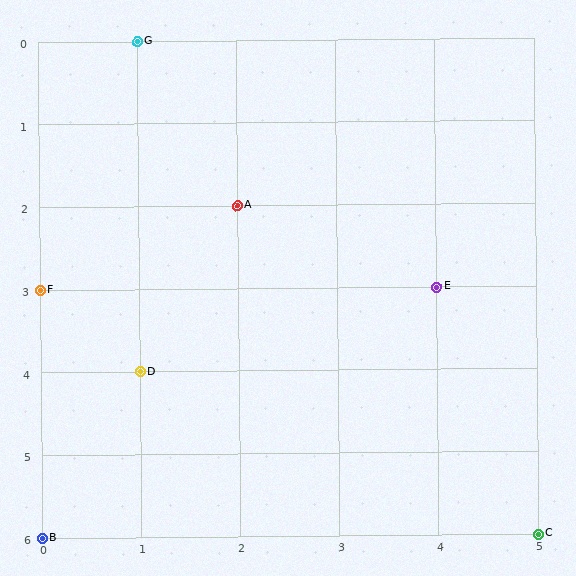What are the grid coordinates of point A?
Point A is at grid coordinates (2, 2).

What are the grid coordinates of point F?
Point F is at grid coordinates (0, 3).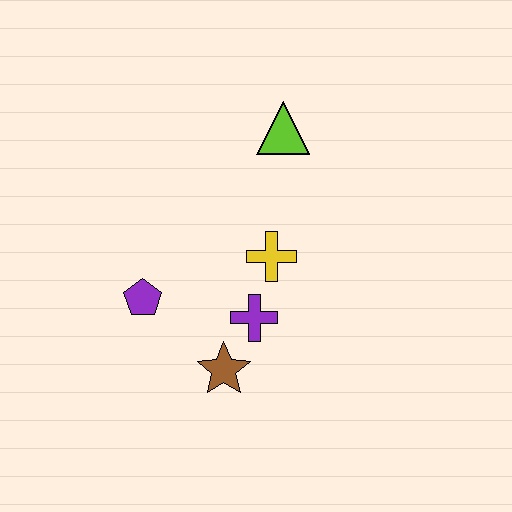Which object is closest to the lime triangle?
The yellow cross is closest to the lime triangle.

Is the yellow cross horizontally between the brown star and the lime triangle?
Yes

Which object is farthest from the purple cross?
The lime triangle is farthest from the purple cross.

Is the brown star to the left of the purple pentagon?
No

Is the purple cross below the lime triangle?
Yes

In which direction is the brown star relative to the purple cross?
The brown star is below the purple cross.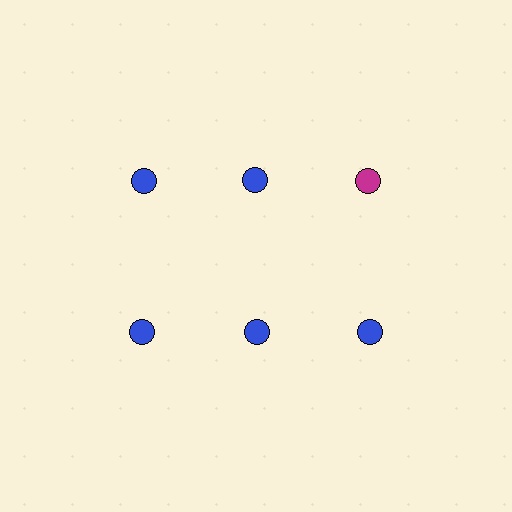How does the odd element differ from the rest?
It has a different color: magenta instead of blue.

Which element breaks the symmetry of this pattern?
The magenta circle in the top row, center column breaks the symmetry. All other shapes are blue circles.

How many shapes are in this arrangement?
There are 6 shapes arranged in a grid pattern.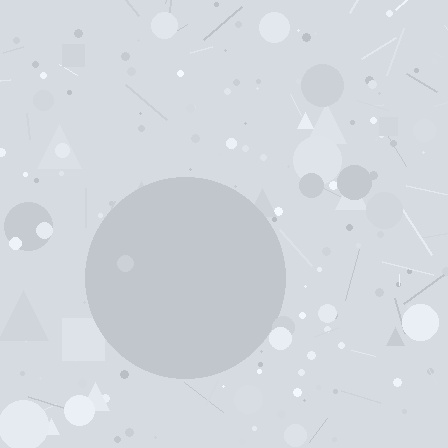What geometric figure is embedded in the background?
A circle is embedded in the background.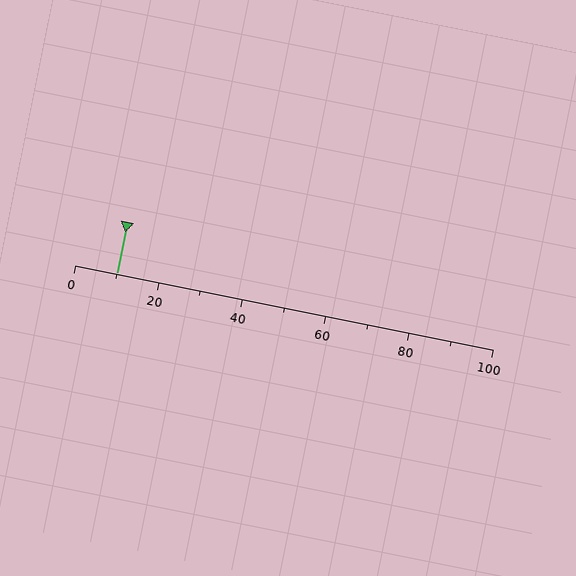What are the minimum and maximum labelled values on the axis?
The axis runs from 0 to 100.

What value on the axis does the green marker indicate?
The marker indicates approximately 10.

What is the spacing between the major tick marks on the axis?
The major ticks are spaced 20 apart.